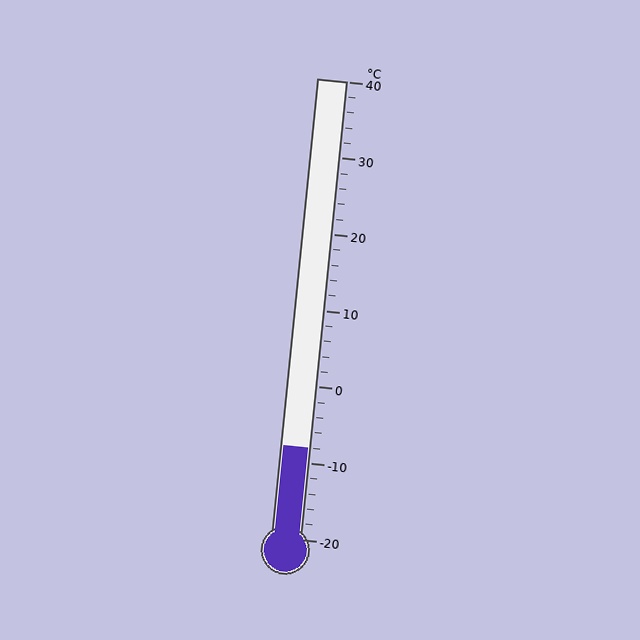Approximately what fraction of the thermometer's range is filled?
The thermometer is filled to approximately 20% of its range.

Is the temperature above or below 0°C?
The temperature is below 0°C.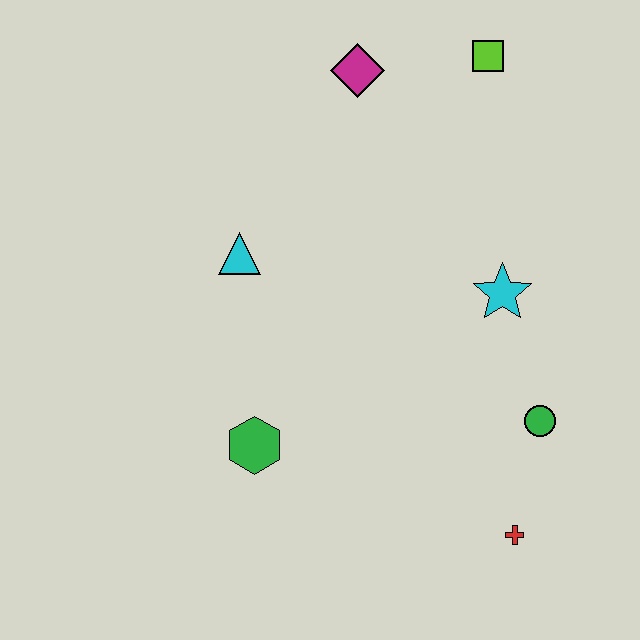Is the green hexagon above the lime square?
No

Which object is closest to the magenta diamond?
The lime square is closest to the magenta diamond.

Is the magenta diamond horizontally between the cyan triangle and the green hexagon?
No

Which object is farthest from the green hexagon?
The lime square is farthest from the green hexagon.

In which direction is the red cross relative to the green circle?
The red cross is below the green circle.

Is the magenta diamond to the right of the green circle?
No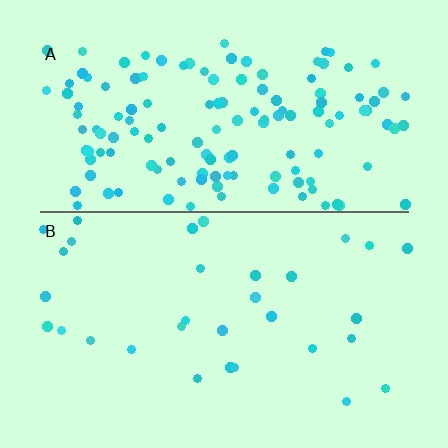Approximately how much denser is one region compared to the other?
Approximately 4.3× — region A over region B.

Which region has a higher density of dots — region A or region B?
A (the top).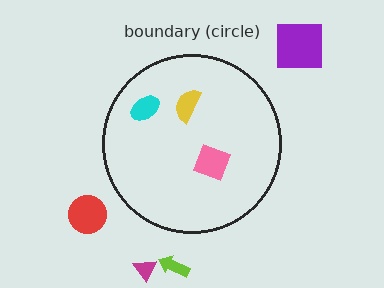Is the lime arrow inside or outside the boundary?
Outside.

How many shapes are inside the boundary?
3 inside, 4 outside.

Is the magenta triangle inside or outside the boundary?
Outside.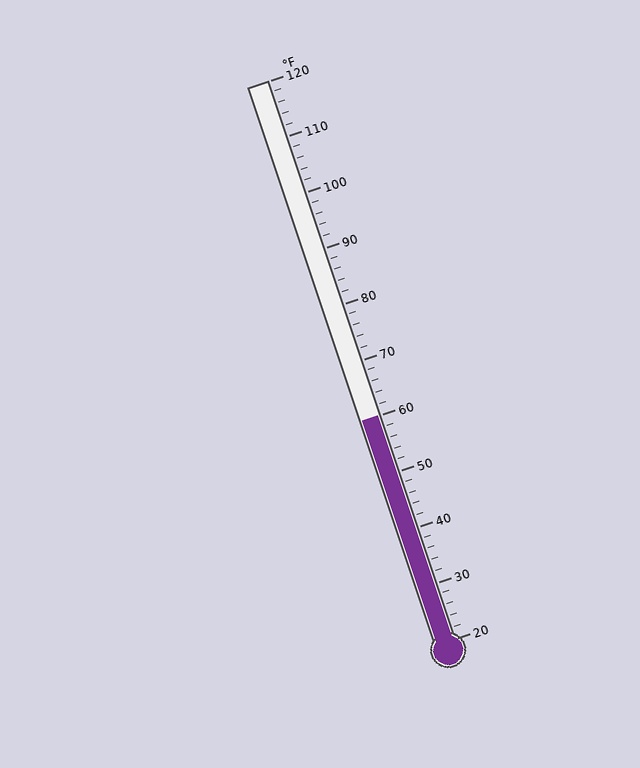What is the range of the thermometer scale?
The thermometer scale ranges from 20°F to 120°F.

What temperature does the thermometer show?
The thermometer shows approximately 60°F.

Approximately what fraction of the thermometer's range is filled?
The thermometer is filled to approximately 40% of its range.